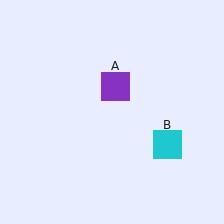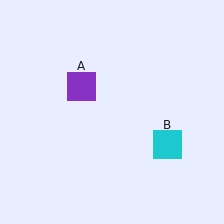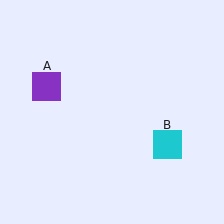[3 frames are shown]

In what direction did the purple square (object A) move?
The purple square (object A) moved left.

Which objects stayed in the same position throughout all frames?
Cyan square (object B) remained stationary.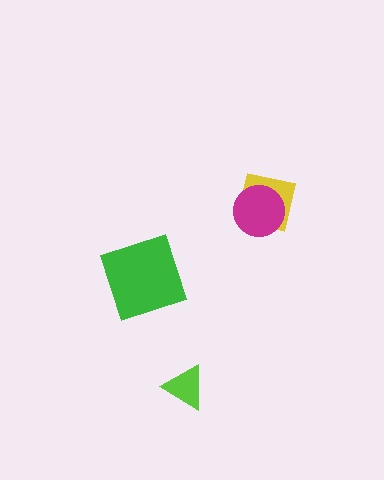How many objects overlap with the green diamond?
0 objects overlap with the green diamond.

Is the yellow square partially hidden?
Yes, it is partially covered by another shape.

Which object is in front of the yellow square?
The magenta circle is in front of the yellow square.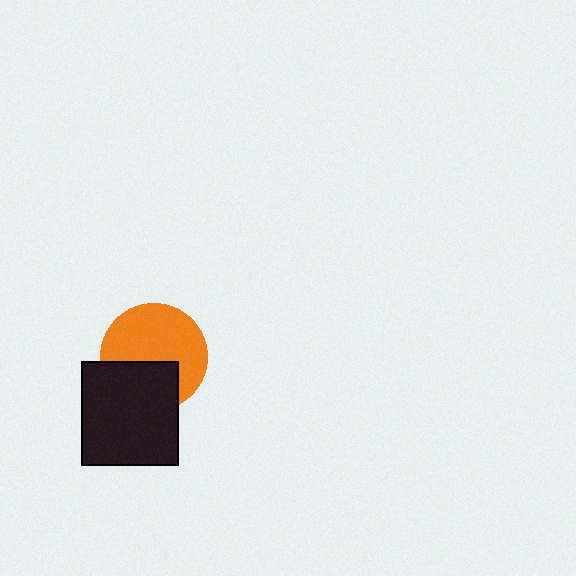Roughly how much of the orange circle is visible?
About half of it is visible (roughly 64%).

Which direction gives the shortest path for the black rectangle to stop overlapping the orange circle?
Moving down gives the shortest separation.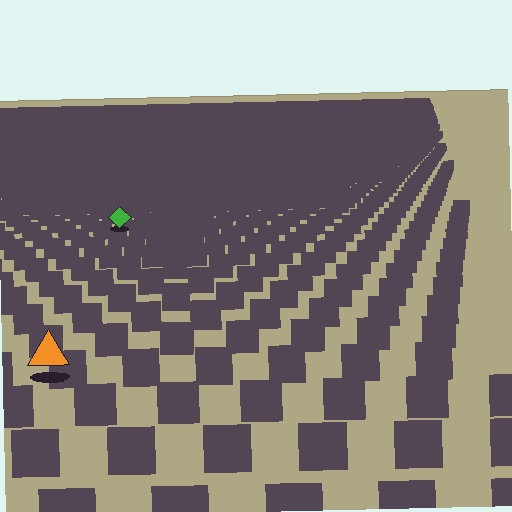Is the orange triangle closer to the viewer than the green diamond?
Yes. The orange triangle is closer — you can tell from the texture gradient: the ground texture is coarser near it.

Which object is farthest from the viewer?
The green diamond is farthest from the viewer. It appears smaller and the ground texture around it is denser.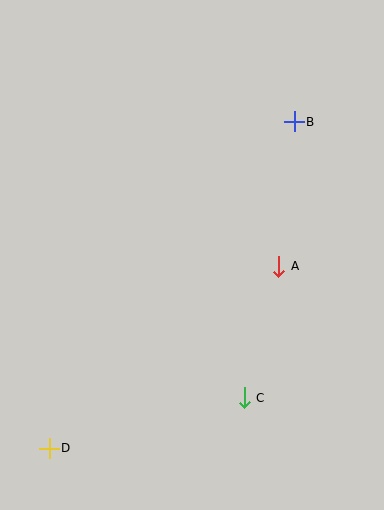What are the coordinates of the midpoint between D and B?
The midpoint between D and B is at (172, 285).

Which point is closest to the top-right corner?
Point B is closest to the top-right corner.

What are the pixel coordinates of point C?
Point C is at (244, 398).